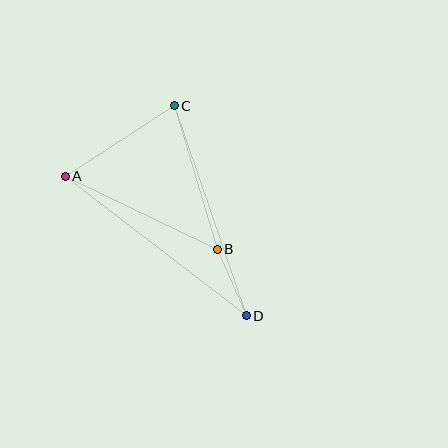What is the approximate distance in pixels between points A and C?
The distance between A and C is approximately 130 pixels.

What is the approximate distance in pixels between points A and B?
The distance between A and B is approximately 169 pixels.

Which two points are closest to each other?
Points B and D are closest to each other.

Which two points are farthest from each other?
Points A and D are farthest from each other.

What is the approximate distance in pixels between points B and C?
The distance between B and C is approximately 150 pixels.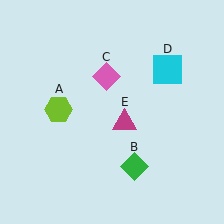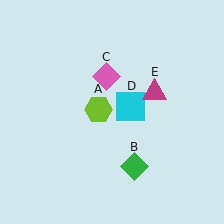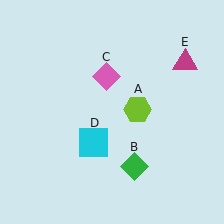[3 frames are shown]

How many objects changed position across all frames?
3 objects changed position: lime hexagon (object A), cyan square (object D), magenta triangle (object E).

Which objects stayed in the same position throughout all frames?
Green diamond (object B) and pink diamond (object C) remained stationary.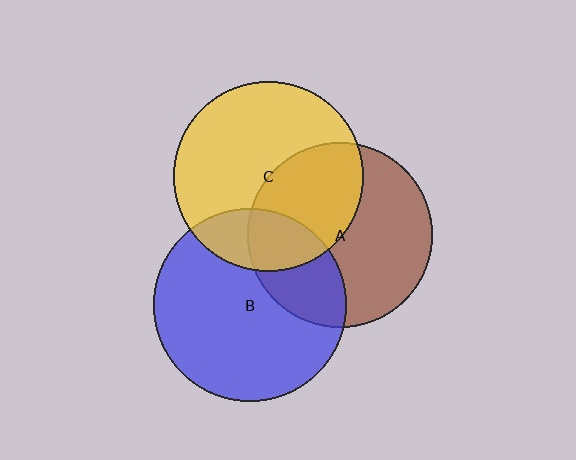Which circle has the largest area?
Circle B (blue).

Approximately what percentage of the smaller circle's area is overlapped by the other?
Approximately 40%.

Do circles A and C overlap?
Yes.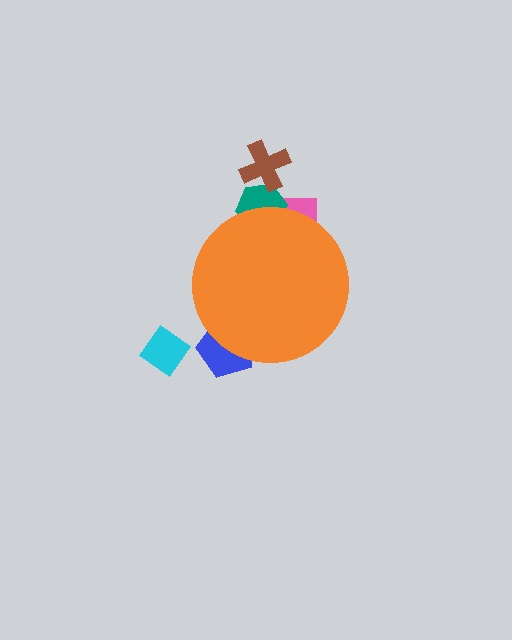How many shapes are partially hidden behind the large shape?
3 shapes are partially hidden.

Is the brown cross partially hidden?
No, the brown cross is fully visible.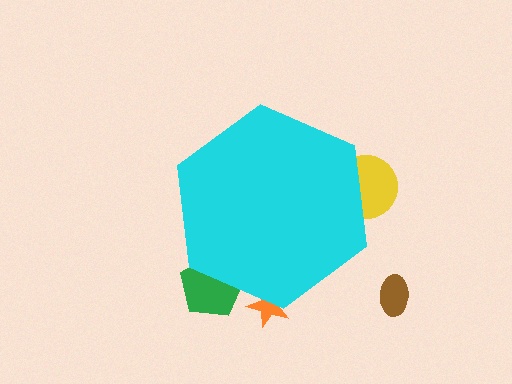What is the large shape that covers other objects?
A cyan hexagon.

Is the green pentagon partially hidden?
Yes, the green pentagon is partially hidden behind the cyan hexagon.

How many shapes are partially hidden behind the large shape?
3 shapes are partially hidden.